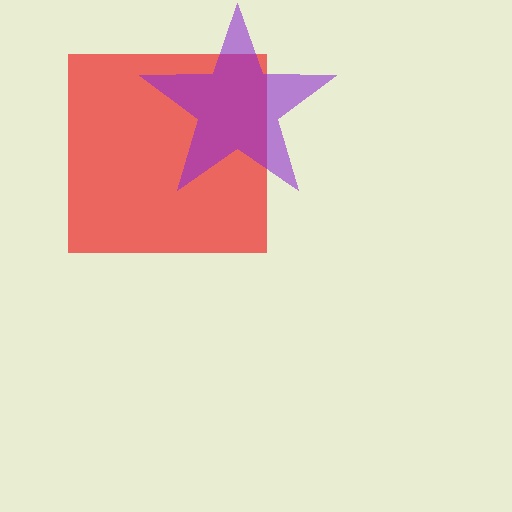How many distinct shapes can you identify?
There are 2 distinct shapes: a red square, a purple star.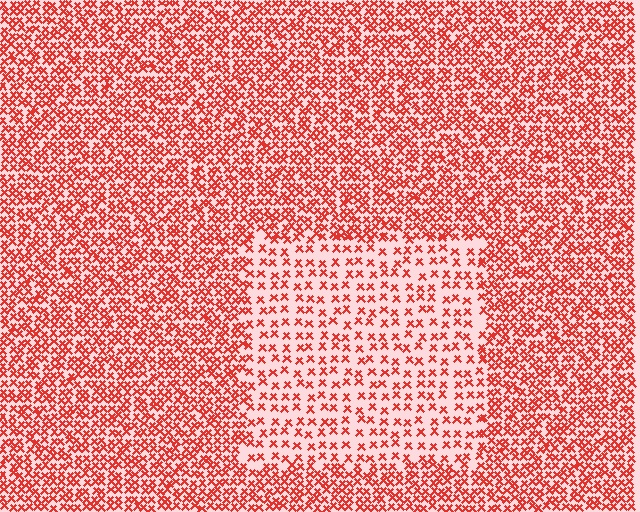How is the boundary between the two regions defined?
The boundary is defined by a change in element density (approximately 2.2x ratio). All elements are the same color, size, and shape.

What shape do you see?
I see a rectangle.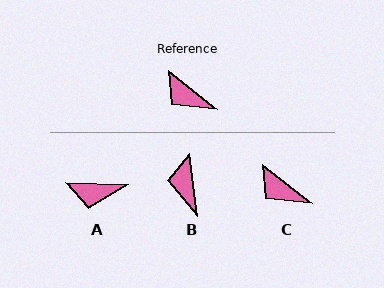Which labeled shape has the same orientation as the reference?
C.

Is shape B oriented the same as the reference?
No, it is off by about 45 degrees.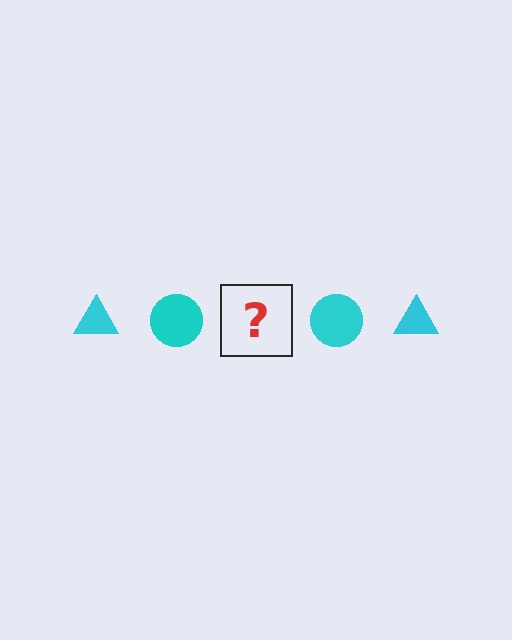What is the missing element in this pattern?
The missing element is a cyan triangle.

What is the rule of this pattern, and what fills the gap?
The rule is that the pattern cycles through triangle, circle shapes in cyan. The gap should be filled with a cyan triangle.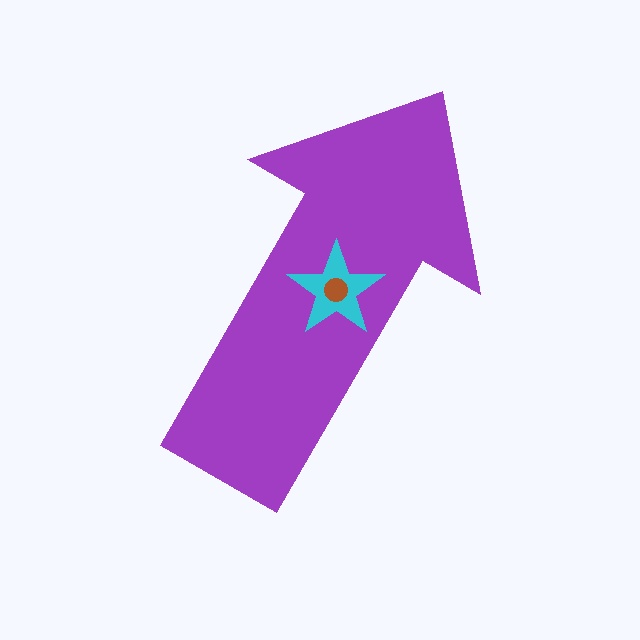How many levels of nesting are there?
3.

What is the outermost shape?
The purple arrow.